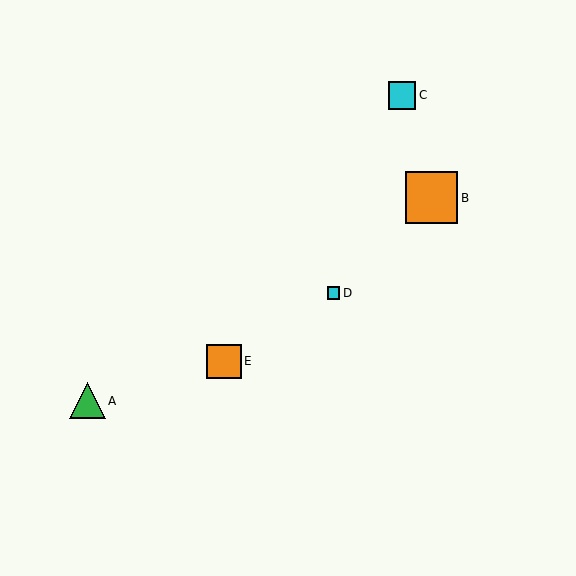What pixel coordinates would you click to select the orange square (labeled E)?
Click at (224, 361) to select the orange square E.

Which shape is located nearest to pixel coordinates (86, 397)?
The green triangle (labeled A) at (87, 401) is nearest to that location.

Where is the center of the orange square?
The center of the orange square is at (431, 198).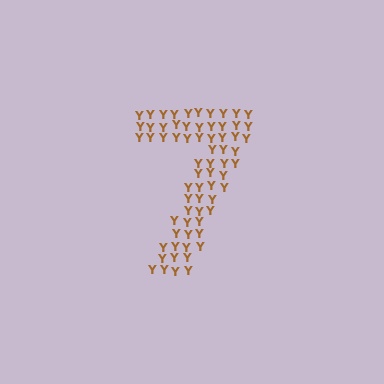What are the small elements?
The small elements are letter Y's.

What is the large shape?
The large shape is the digit 7.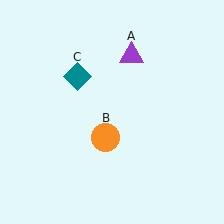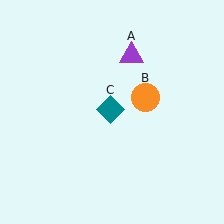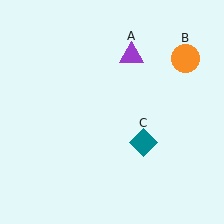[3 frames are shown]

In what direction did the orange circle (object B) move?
The orange circle (object B) moved up and to the right.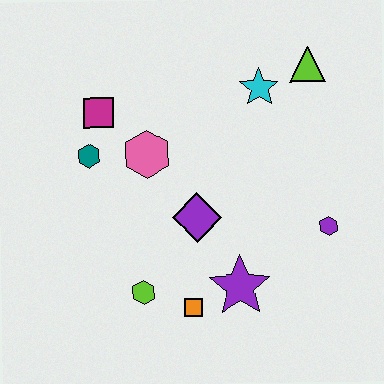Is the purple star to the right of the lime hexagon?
Yes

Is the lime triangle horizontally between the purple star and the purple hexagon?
Yes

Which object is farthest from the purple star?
The lime triangle is farthest from the purple star.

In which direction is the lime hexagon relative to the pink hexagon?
The lime hexagon is below the pink hexagon.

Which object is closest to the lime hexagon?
The orange square is closest to the lime hexagon.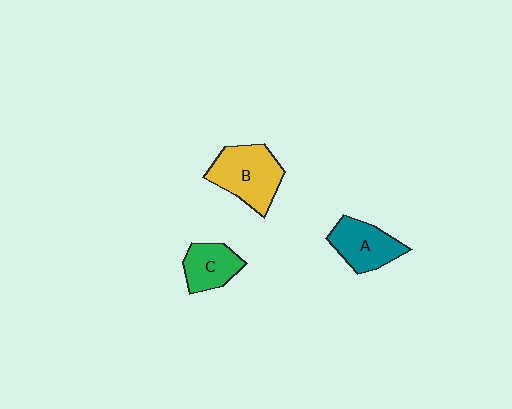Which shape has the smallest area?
Shape C (green).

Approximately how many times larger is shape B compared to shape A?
Approximately 1.3 times.